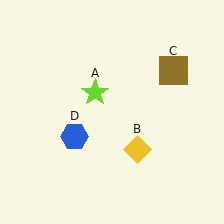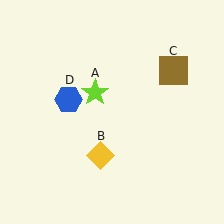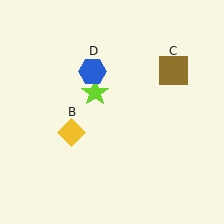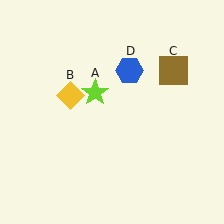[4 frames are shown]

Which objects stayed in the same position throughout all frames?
Lime star (object A) and brown square (object C) remained stationary.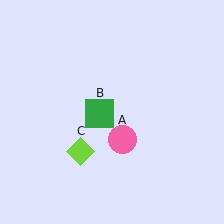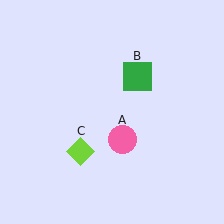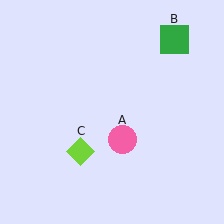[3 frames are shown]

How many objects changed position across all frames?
1 object changed position: green square (object B).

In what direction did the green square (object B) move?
The green square (object B) moved up and to the right.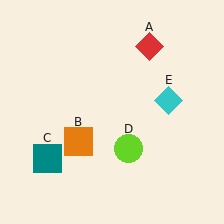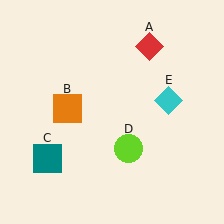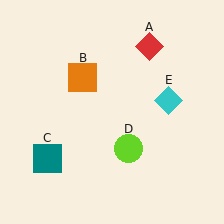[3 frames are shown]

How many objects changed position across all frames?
1 object changed position: orange square (object B).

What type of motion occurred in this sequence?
The orange square (object B) rotated clockwise around the center of the scene.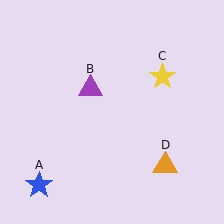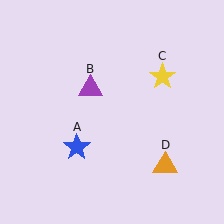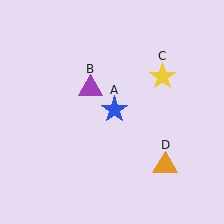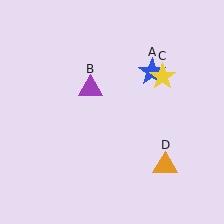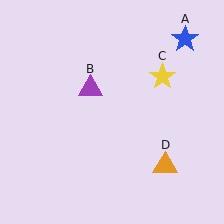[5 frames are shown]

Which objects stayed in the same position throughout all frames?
Purple triangle (object B) and yellow star (object C) and orange triangle (object D) remained stationary.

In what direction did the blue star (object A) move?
The blue star (object A) moved up and to the right.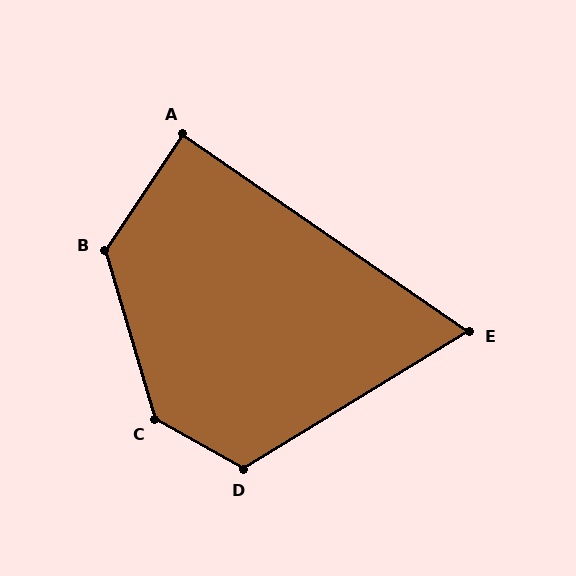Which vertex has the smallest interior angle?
E, at approximately 66 degrees.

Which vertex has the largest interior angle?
C, at approximately 136 degrees.